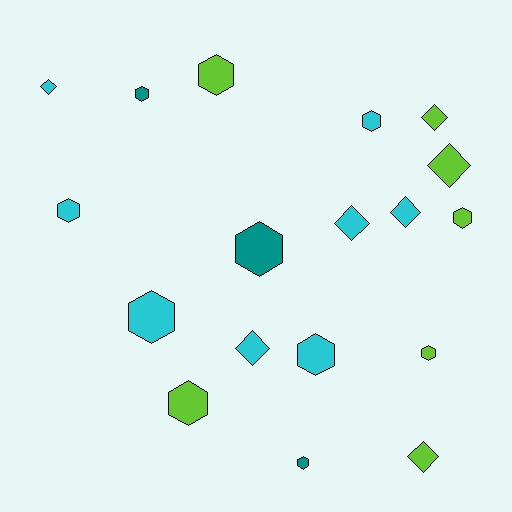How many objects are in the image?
There are 18 objects.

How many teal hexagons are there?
There are 3 teal hexagons.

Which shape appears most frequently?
Hexagon, with 11 objects.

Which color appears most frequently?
Cyan, with 8 objects.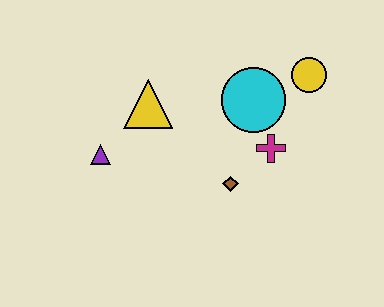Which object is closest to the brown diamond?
The magenta cross is closest to the brown diamond.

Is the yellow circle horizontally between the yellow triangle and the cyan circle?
No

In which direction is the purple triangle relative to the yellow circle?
The purple triangle is to the left of the yellow circle.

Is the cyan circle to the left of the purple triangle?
No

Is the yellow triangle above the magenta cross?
Yes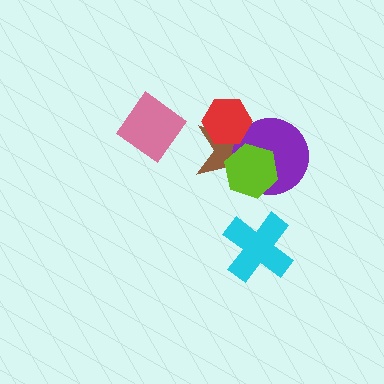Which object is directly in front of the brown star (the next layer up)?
The purple circle is directly in front of the brown star.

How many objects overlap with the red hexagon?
2 objects overlap with the red hexagon.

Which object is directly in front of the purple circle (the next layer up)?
The lime hexagon is directly in front of the purple circle.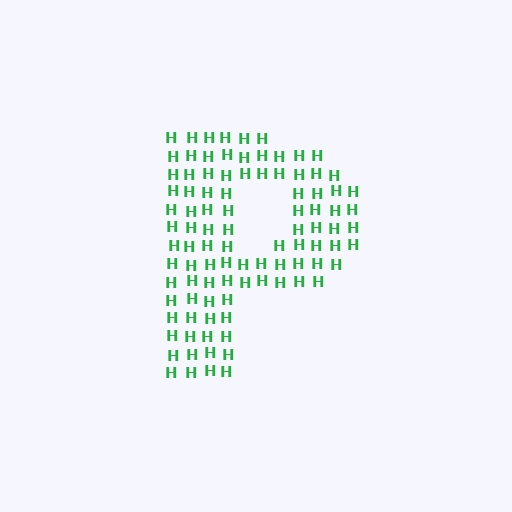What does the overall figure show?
The overall figure shows the letter P.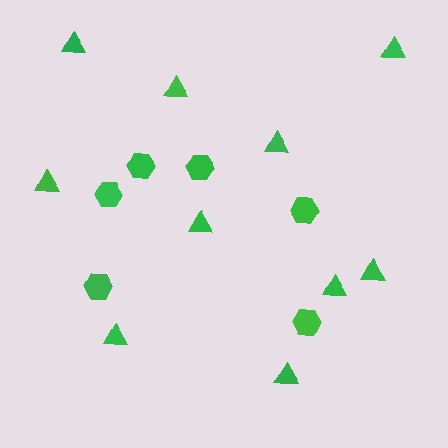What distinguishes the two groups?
There are 2 groups: one group of triangles (10) and one group of hexagons (6).